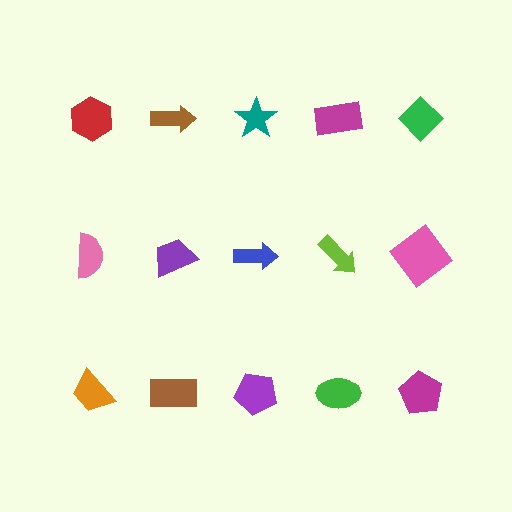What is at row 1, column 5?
A green diamond.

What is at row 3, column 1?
An orange trapezoid.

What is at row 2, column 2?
A purple trapezoid.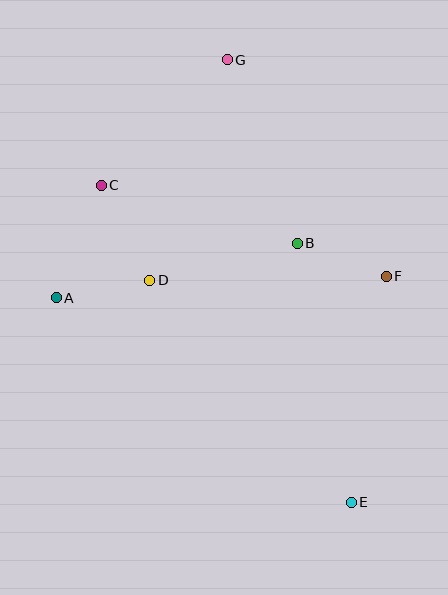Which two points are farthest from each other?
Points E and G are farthest from each other.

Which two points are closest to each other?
Points A and D are closest to each other.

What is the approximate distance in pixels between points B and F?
The distance between B and F is approximately 95 pixels.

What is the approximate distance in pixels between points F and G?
The distance between F and G is approximately 269 pixels.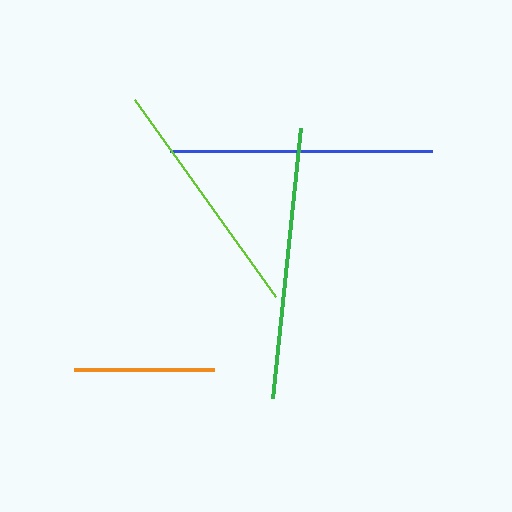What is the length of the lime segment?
The lime segment is approximately 242 pixels long.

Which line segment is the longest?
The green line is the longest at approximately 272 pixels.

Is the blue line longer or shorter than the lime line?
The blue line is longer than the lime line.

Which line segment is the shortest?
The orange line is the shortest at approximately 140 pixels.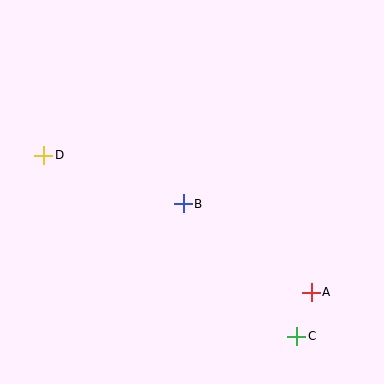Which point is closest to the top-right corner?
Point B is closest to the top-right corner.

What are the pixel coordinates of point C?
Point C is at (297, 336).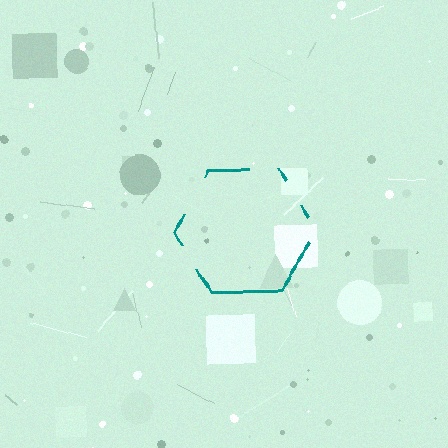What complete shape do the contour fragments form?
The contour fragments form a hexagon.